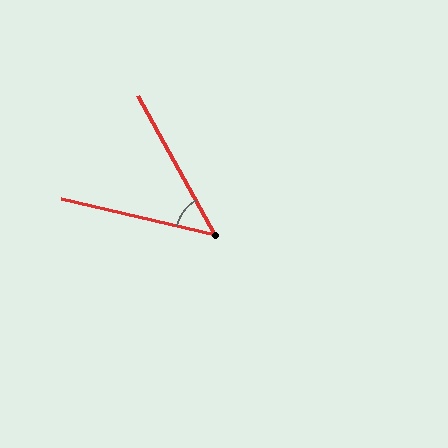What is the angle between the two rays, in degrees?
Approximately 48 degrees.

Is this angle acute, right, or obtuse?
It is acute.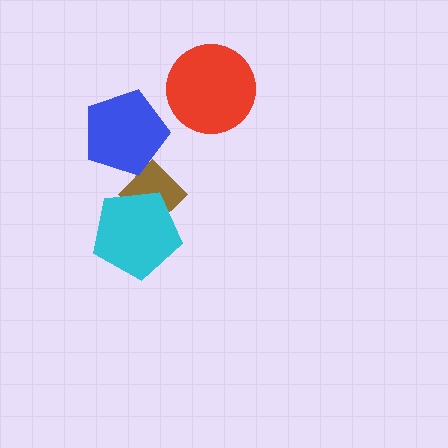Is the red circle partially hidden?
No, no other shape covers it.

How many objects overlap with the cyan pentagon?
1 object overlaps with the cyan pentagon.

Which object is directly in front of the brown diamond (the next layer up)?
The blue pentagon is directly in front of the brown diamond.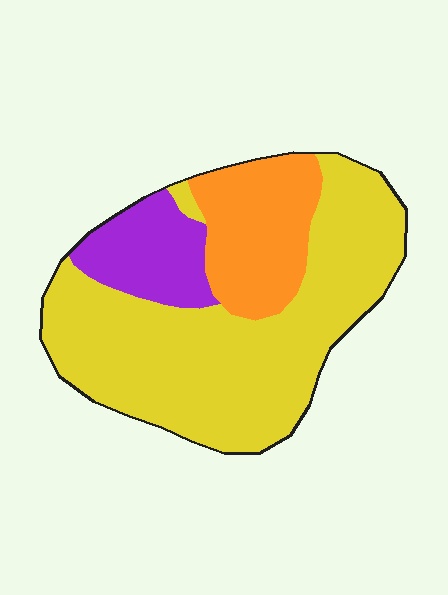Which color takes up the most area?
Yellow, at roughly 65%.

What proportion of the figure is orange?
Orange covers 21% of the figure.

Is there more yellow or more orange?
Yellow.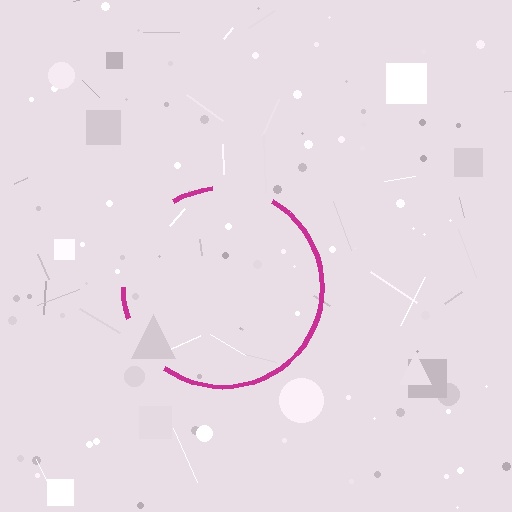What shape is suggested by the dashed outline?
The dashed outline suggests a circle.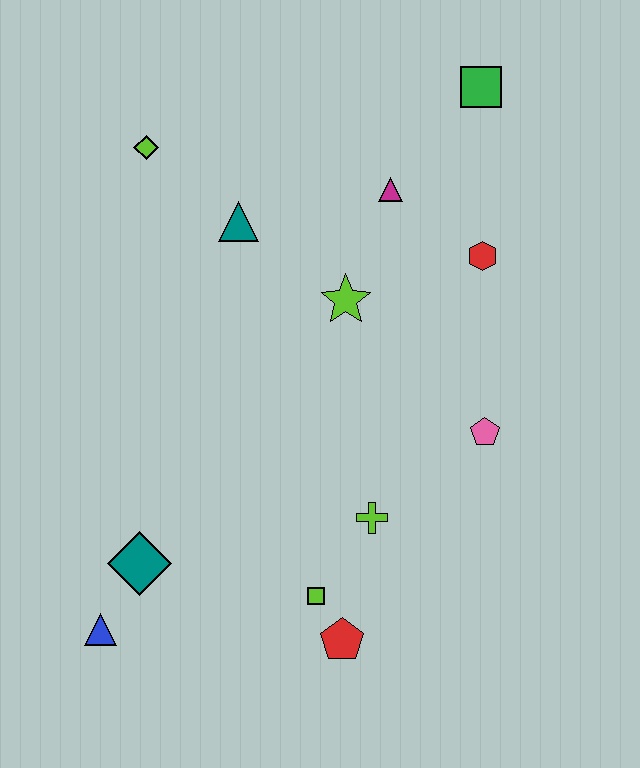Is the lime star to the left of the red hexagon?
Yes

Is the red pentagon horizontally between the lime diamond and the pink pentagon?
Yes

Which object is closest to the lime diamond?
The teal triangle is closest to the lime diamond.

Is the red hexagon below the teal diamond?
No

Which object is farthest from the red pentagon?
The green square is farthest from the red pentagon.